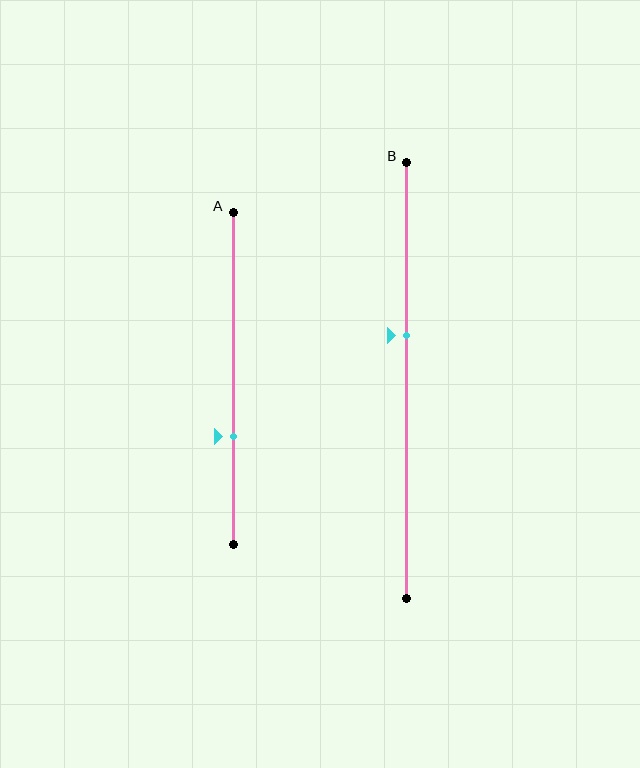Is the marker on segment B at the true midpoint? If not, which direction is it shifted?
No, the marker on segment B is shifted upward by about 10% of the segment length.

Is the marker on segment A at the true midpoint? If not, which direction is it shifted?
No, the marker on segment A is shifted downward by about 18% of the segment length.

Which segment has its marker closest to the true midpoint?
Segment B has its marker closest to the true midpoint.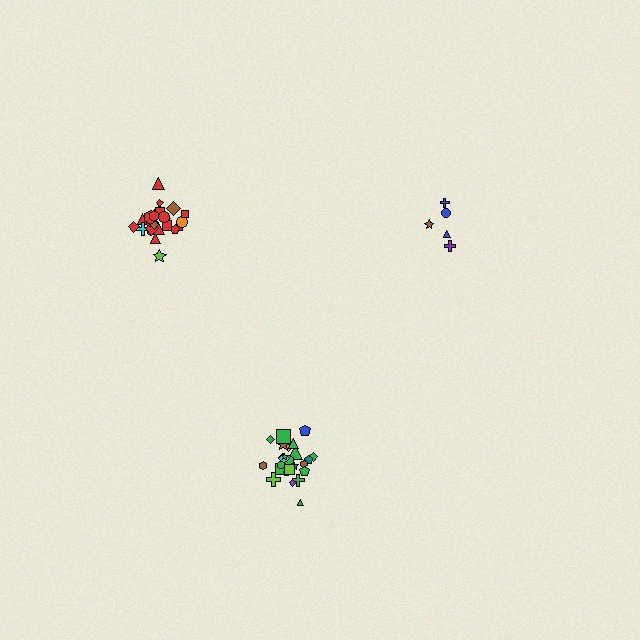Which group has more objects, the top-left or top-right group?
The top-left group.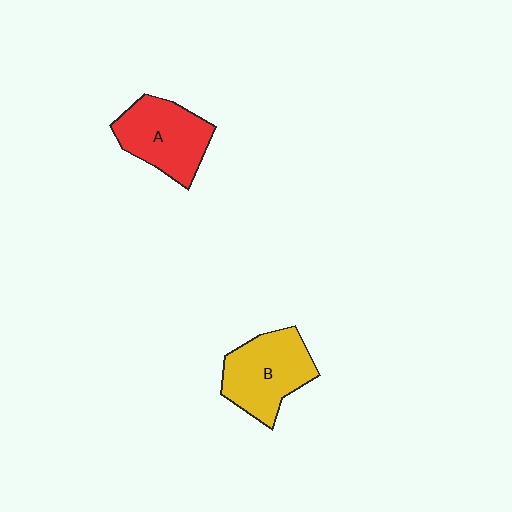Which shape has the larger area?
Shape B (yellow).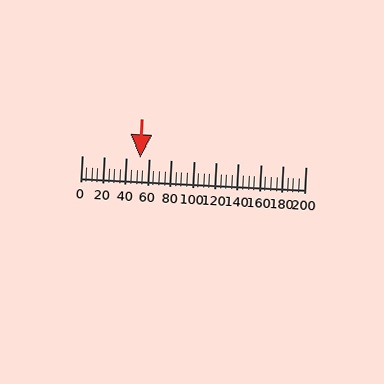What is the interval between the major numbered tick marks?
The major tick marks are spaced 20 units apart.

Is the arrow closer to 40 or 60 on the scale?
The arrow is closer to 60.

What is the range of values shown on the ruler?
The ruler shows values from 0 to 200.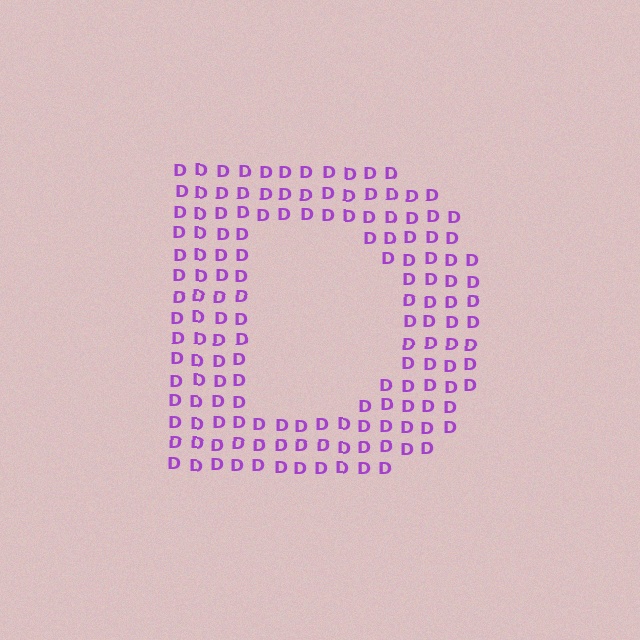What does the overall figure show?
The overall figure shows the letter D.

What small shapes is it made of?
It is made of small letter D's.